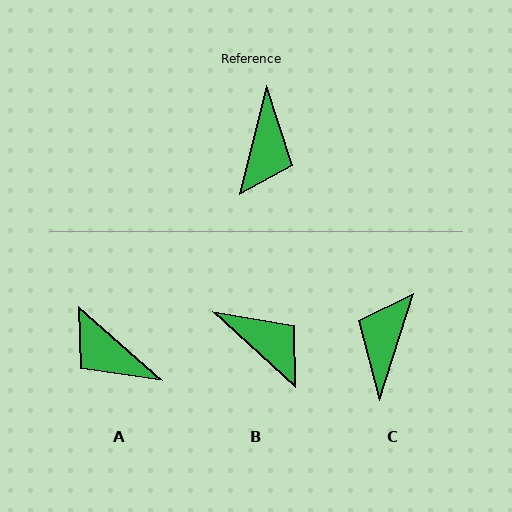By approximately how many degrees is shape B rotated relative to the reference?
Approximately 62 degrees counter-clockwise.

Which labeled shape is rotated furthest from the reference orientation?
C, about 177 degrees away.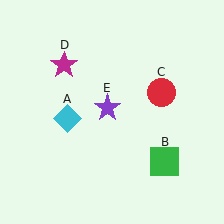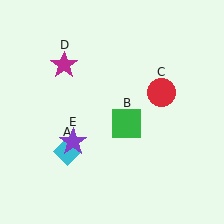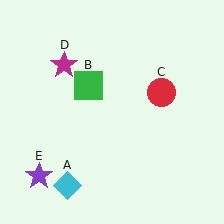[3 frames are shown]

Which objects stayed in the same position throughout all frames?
Red circle (object C) and magenta star (object D) remained stationary.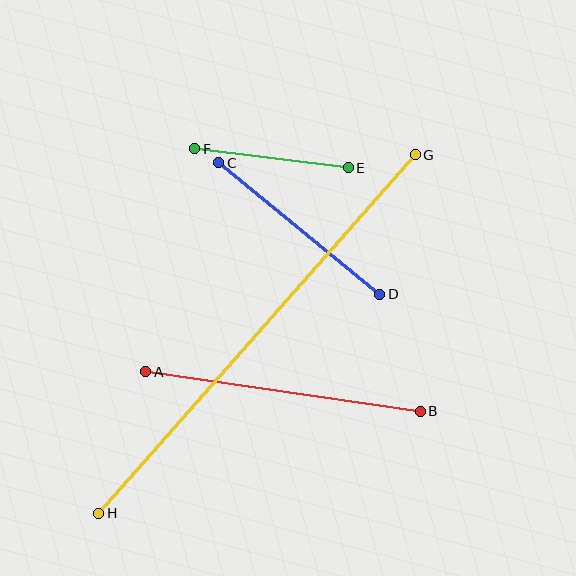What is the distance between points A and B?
The distance is approximately 277 pixels.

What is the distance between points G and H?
The distance is approximately 478 pixels.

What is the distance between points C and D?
The distance is approximately 208 pixels.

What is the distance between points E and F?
The distance is approximately 155 pixels.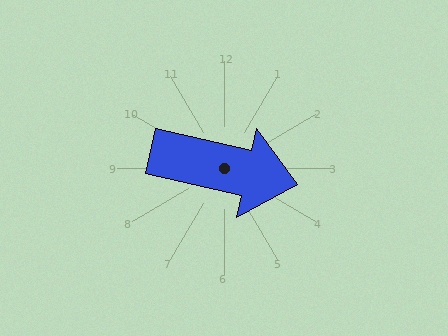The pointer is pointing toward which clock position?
Roughly 3 o'clock.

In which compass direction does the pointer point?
East.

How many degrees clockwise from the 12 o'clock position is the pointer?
Approximately 103 degrees.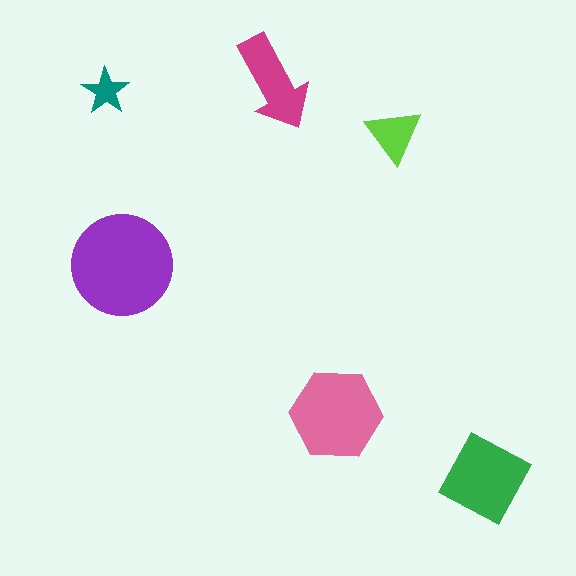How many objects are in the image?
There are 6 objects in the image.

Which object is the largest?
The purple circle.